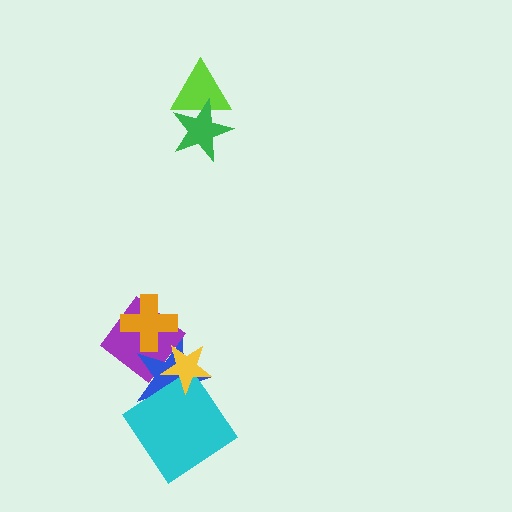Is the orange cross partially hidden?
Yes, it is partially covered by another shape.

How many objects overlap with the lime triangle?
1 object overlaps with the lime triangle.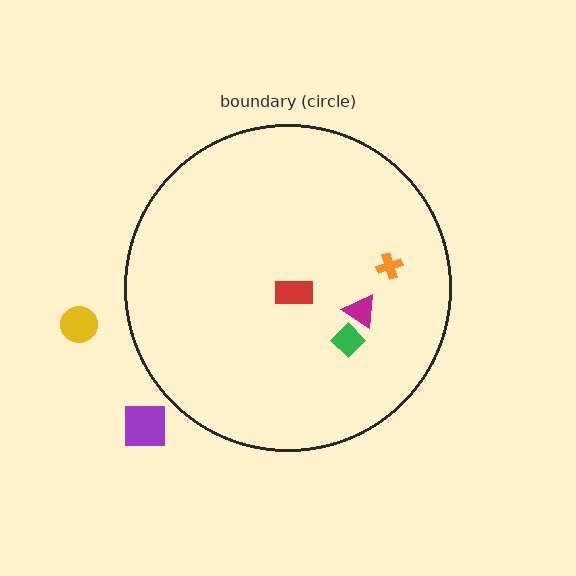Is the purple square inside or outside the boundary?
Outside.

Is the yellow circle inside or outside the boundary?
Outside.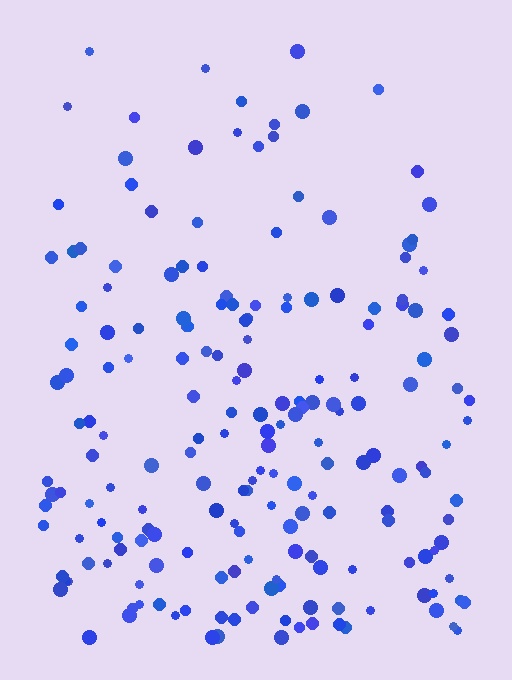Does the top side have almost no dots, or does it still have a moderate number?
Still a moderate number, just noticeably fewer than the bottom.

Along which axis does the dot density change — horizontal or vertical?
Vertical.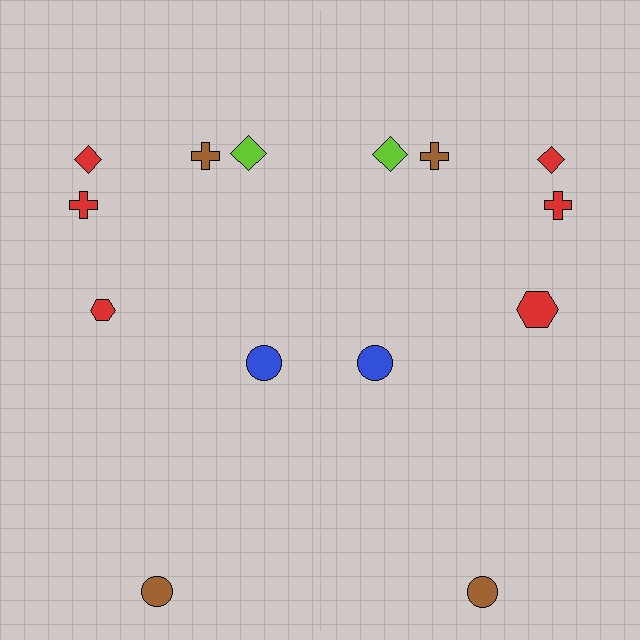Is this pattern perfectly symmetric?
No, the pattern is not perfectly symmetric. The red hexagon on the right side has a different size than its mirror counterpart.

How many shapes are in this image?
There are 14 shapes in this image.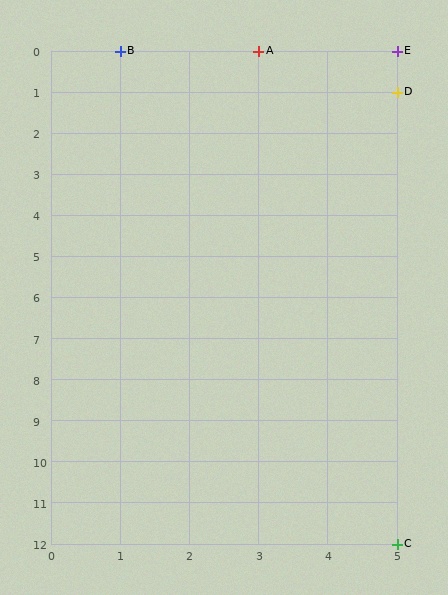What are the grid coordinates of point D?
Point D is at grid coordinates (5, 1).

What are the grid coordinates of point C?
Point C is at grid coordinates (5, 12).